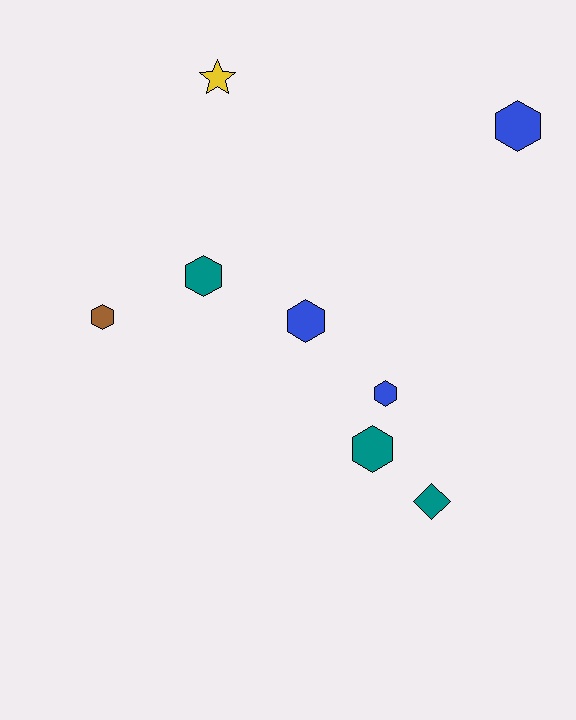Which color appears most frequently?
Blue, with 3 objects.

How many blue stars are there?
There are no blue stars.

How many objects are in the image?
There are 8 objects.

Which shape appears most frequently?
Hexagon, with 6 objects.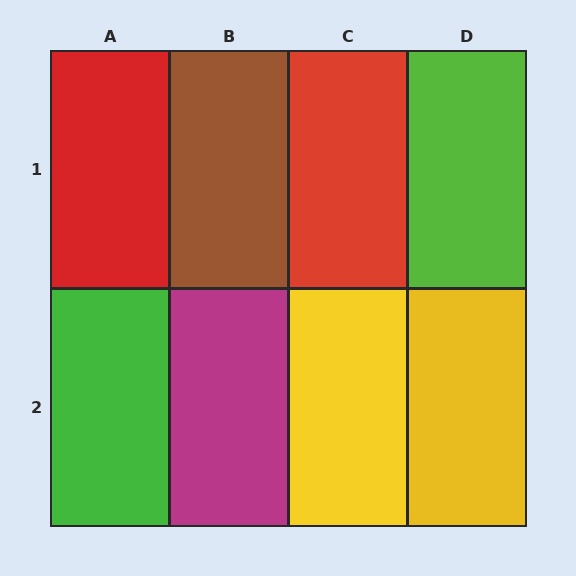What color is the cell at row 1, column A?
Red.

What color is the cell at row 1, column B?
Brown.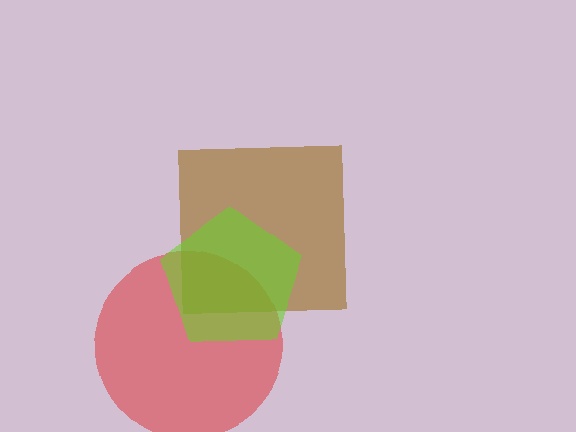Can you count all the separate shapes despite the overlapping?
Yes, there are 3 separate shapes.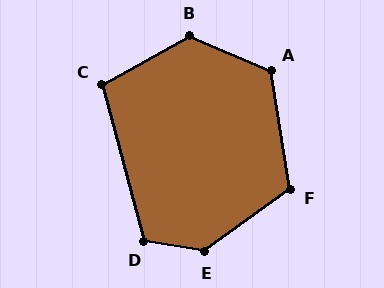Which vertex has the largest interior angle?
E, at approximately 134 degrees.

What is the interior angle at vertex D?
Approximately 115 degrees (obtuse).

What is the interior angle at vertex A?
Approximately 122 degrees (obtuse).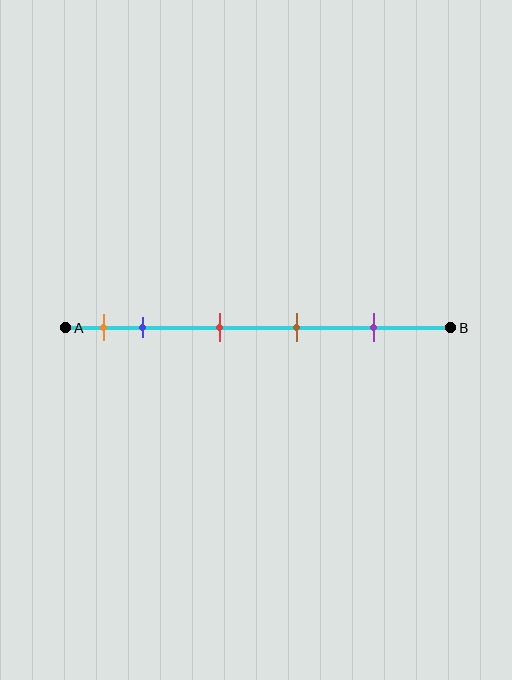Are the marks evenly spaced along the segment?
No, the marks are not evenly spaced.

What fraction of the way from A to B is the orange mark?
The orange mark is approximately 10% (0.1) of the way from A to B.